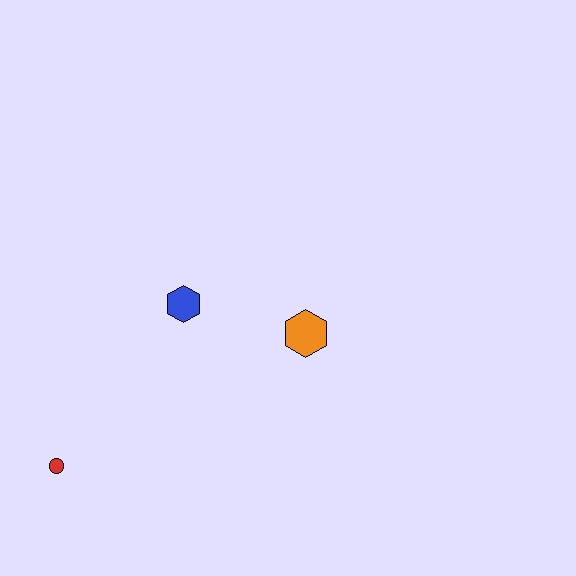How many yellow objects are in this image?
There are no yellow objects.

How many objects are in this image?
There are 3 objects.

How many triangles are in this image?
There are no triangles.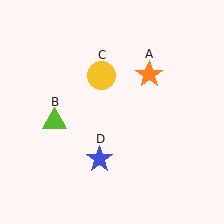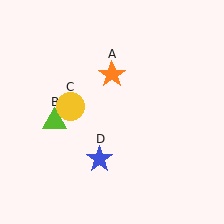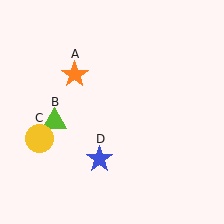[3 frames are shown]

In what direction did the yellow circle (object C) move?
The yellow circle (object C) moved down and to the left.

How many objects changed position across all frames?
2 objects changed position: orange star (object A), yellow circle (object C).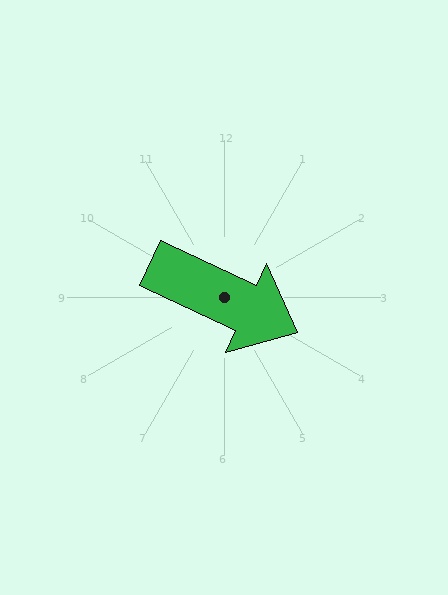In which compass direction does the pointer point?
Southeast.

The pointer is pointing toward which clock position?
Roughly 4 o'clock.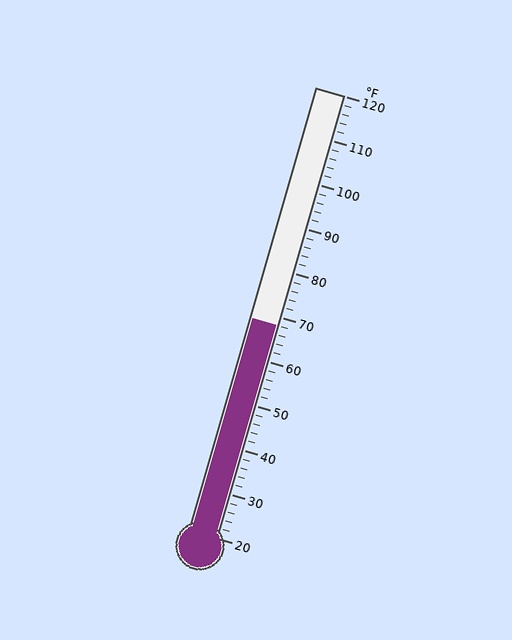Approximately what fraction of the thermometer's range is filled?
The thermometer is filled to approximately 50% of its range.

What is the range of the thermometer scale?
The thermometer scale ranges from 20°F to 120°F.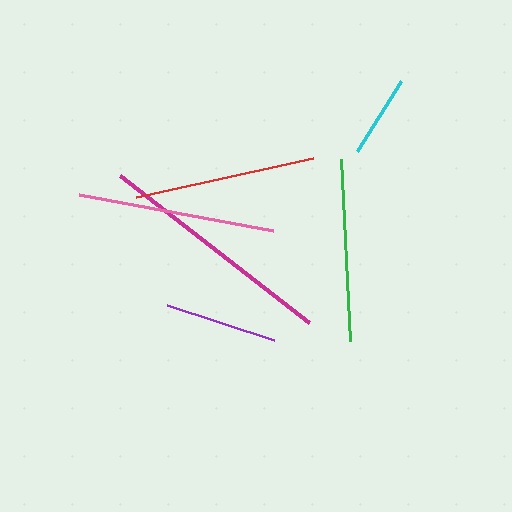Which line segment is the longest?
The magenta line is the longest at approximately 239 pixels.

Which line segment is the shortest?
The cyan line is the shortest at approximately 83 pixels.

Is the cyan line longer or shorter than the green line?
The green line is longer than the cyan line.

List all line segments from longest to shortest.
From longest to shortest: magenta, pink, green, red, purple, cyan.